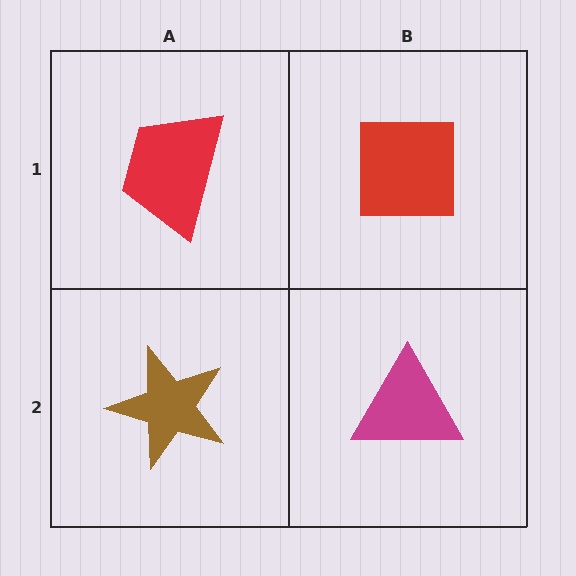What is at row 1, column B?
A red square.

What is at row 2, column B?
A magenta triangle.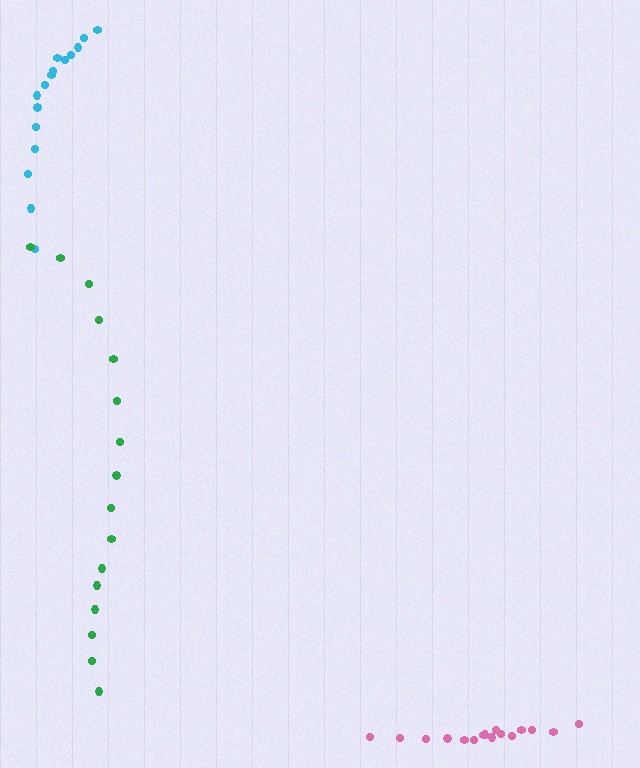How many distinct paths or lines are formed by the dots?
There are 3 distinct paths.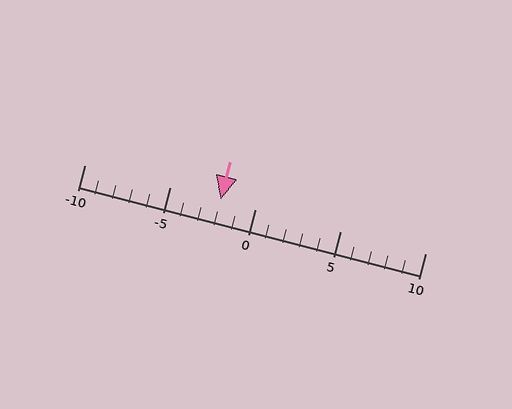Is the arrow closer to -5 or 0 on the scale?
The arrow is closer to 0.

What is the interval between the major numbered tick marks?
The major tick marks are spaced 5 units apart.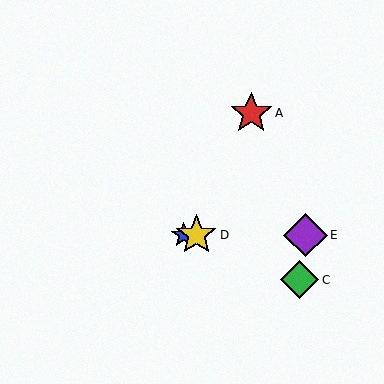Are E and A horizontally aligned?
No, E is at y≈235 and A is at y≈113.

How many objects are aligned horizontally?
3 objects (B, D, E) are aligned horizontally.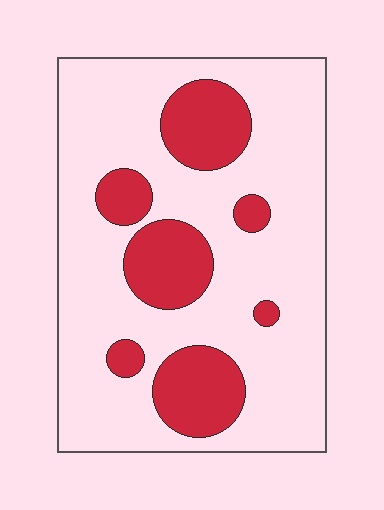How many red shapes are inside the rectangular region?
7.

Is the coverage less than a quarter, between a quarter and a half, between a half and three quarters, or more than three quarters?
Less than a quarter.